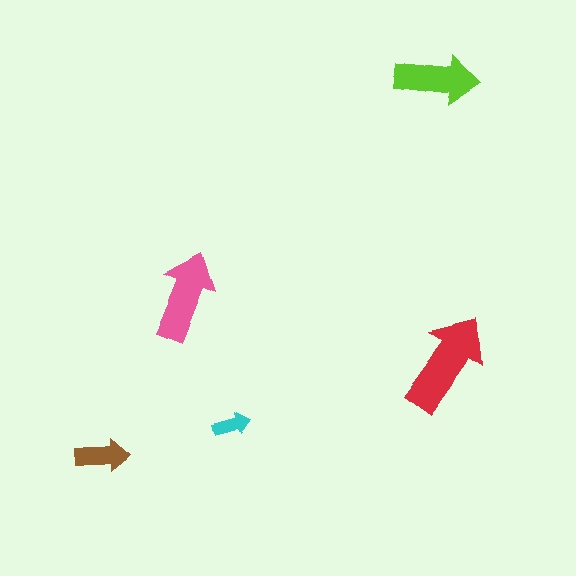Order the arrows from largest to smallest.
the red one, the pink one, the lime one, the brown one, the cyan one.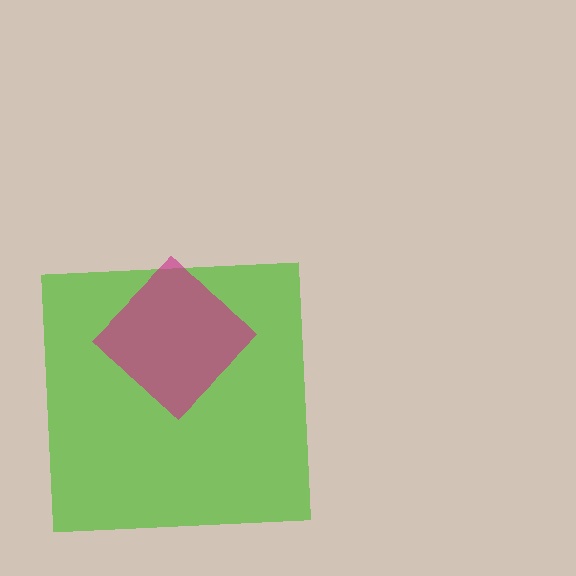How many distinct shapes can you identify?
There are 2 distinct shapes: a lime square, a magenta diamond.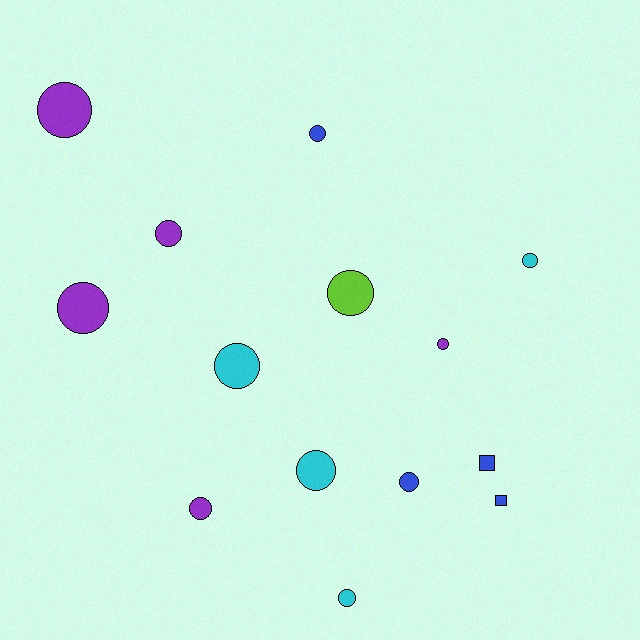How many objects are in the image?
There are 14 objects.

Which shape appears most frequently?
Circle, with 12 objects.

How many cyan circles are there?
There are 4 cyan circles.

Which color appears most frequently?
Purple, with 5 objects.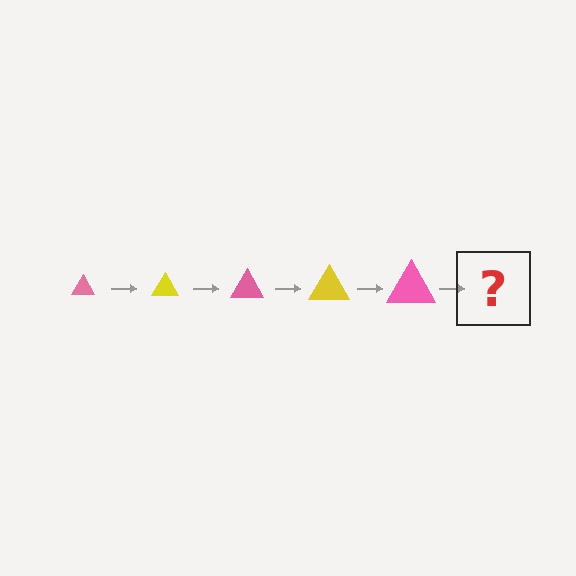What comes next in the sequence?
The next element should be a yellow triangle, larger than the previous one.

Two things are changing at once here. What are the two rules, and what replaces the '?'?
The two rules are that the triangle grows larger each step and the color cycles through pink and yellow. The '?' should be a yellow triangle, larger than the previous one.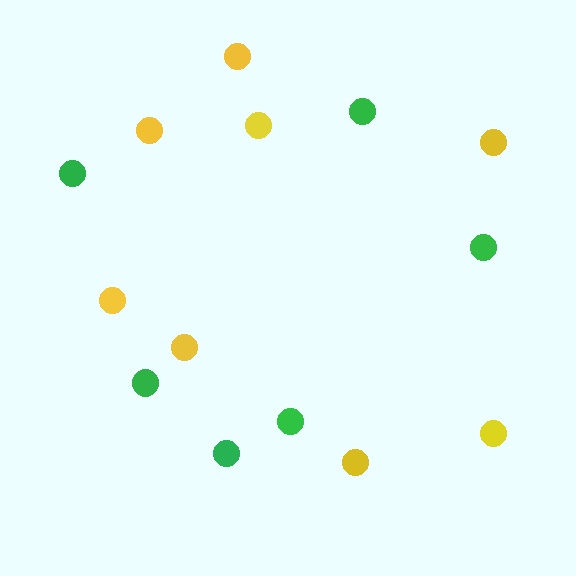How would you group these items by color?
There are 2 groups: one group of yellow circles (8) and one group of green circles (6).